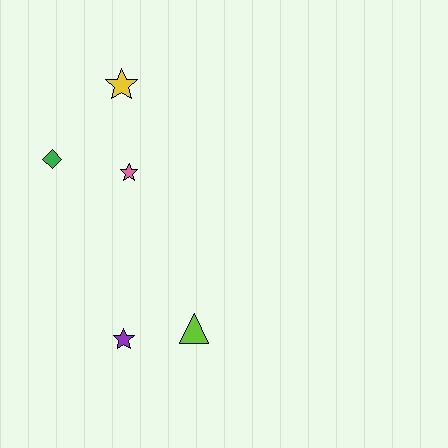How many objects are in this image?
There are 5 objects.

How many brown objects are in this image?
There are no brown objects.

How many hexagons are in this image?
There are no hexagons.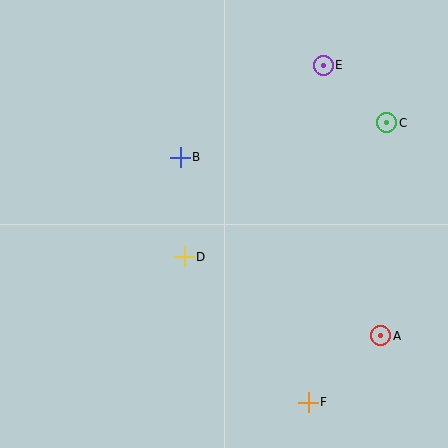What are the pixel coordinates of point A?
Point A is at (381, 336).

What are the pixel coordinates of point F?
Point F is at (308, 402).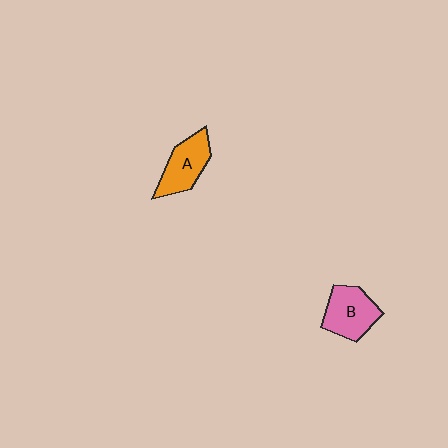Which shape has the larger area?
Shape B (pink).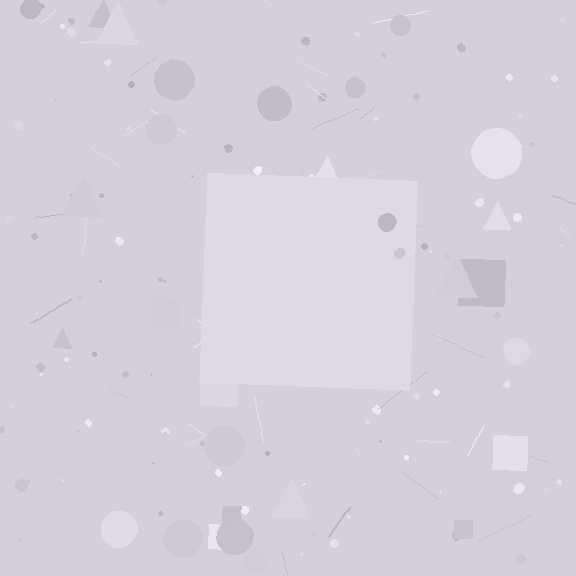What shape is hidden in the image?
A square is hidden in the image.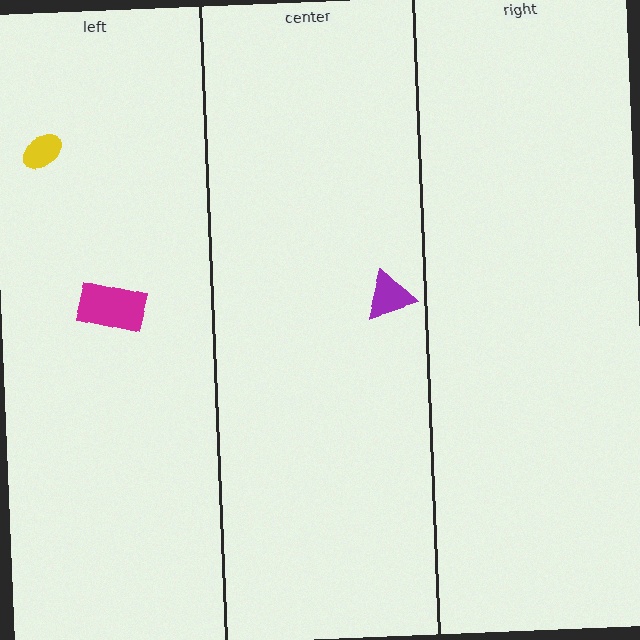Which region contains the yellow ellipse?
The left region.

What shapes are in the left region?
The yellow ellipse, the magenta rectangle.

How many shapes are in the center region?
1.